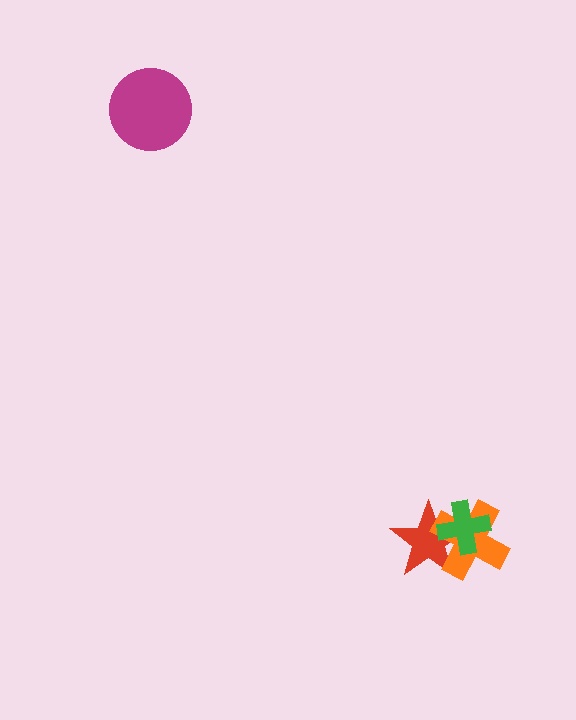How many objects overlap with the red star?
2 objects overlap with the red star.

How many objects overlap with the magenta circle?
0 objects overlap with the magenta circle.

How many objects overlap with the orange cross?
2 objects overlap with the orange cross.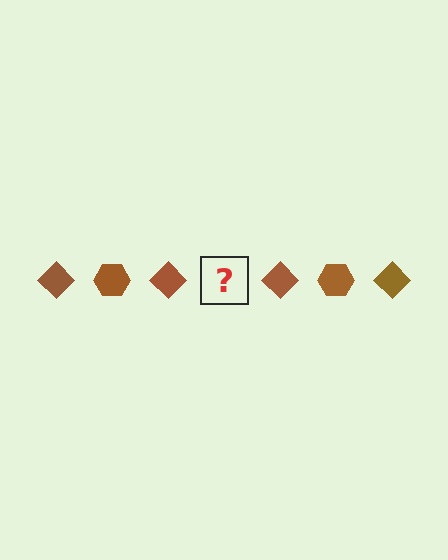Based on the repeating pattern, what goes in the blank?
The blank should be a brown hexagon.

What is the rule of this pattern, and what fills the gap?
The rule is that the pattern cycles through diamond, hexagon shapes in brown. The gap should be filled with a brown hexagon.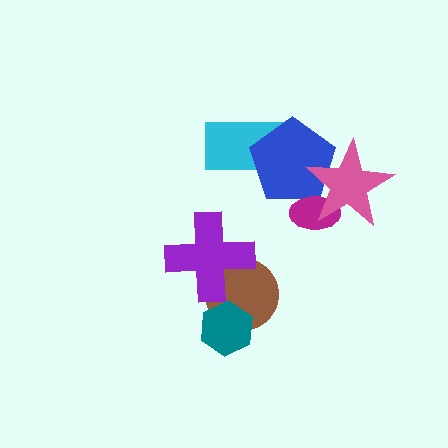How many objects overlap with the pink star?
2 objects overlap with the pink star.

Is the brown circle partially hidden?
Yes, it is partially covered by another shape.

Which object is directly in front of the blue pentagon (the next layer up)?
The magenta ellipse is directly in front of the blue pentagon.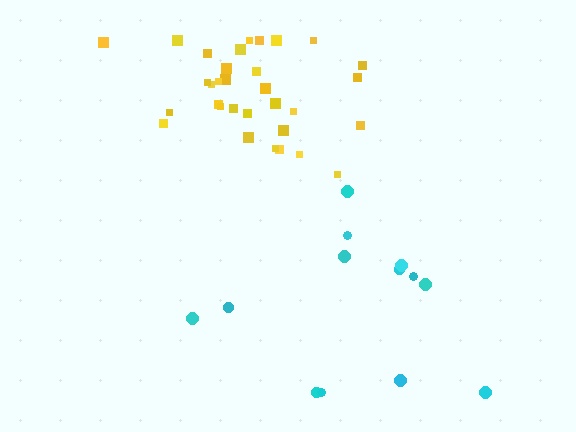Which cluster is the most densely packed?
Yellow.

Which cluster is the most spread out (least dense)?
Cyan.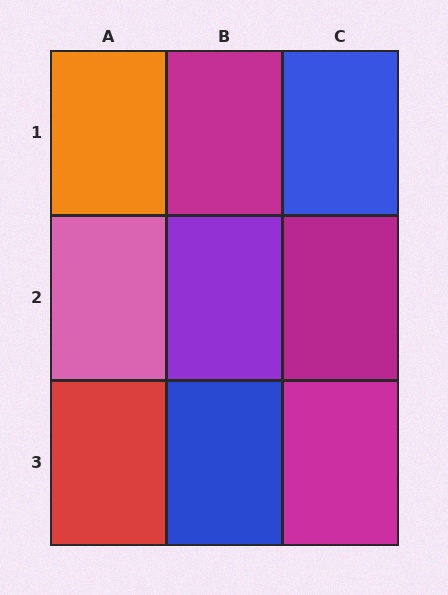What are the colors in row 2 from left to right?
Pink, purple, magenta.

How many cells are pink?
1 cell is pink.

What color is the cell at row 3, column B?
Blue.